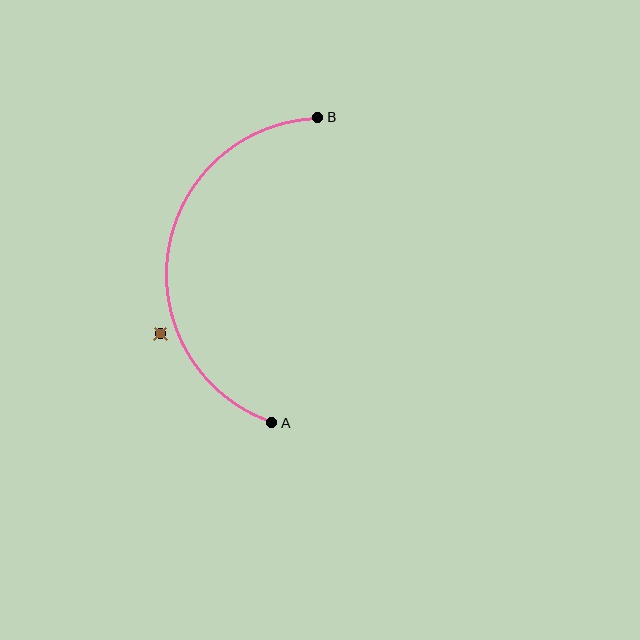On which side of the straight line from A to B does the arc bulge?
The arc bulges to the left of the straight line connecting A and B.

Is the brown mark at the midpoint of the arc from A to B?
No — the brown mark does not lie on the arc at all. It sits slightly outside the curve.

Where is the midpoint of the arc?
The arc midpoint is the point on the curve farthest from the straight line joining A and B. It sits to the left of that line.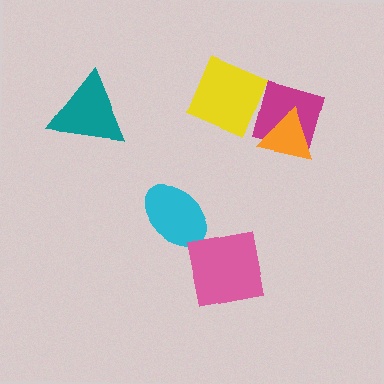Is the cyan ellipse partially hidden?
No, no other shape covers it.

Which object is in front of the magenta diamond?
The orange triangle is in front of the magenta diamond.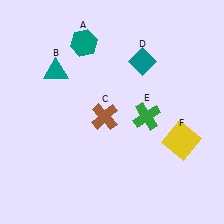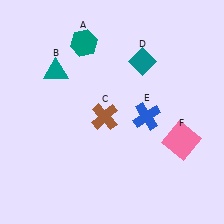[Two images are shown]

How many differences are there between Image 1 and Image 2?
There are 2 differences between the two images.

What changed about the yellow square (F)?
In Image 1, F is yellow. In Image 2, it changed to pink.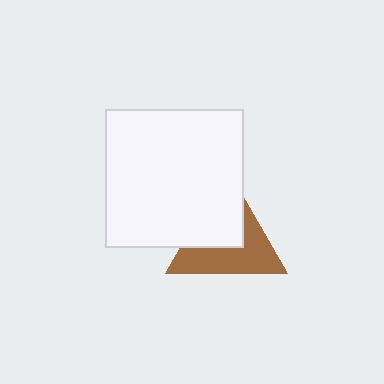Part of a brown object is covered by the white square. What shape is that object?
It is a triangle.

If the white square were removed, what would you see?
You would see the complete brown triangle.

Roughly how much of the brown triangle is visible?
About half of it is visible (roughly 54%).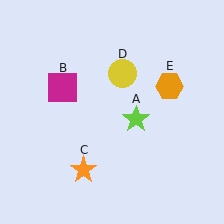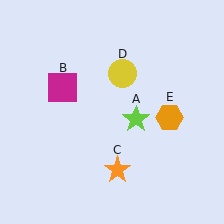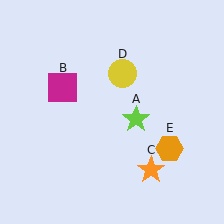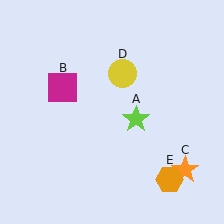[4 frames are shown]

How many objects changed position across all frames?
2 objects changed position: orange star (object C), orange hexagon (object E).